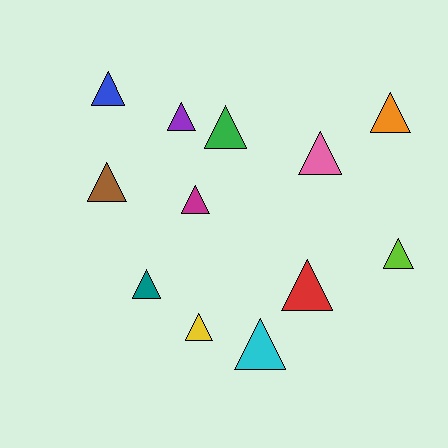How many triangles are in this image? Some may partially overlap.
There are 12 triangles.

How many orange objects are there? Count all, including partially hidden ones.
There is 1 orange object.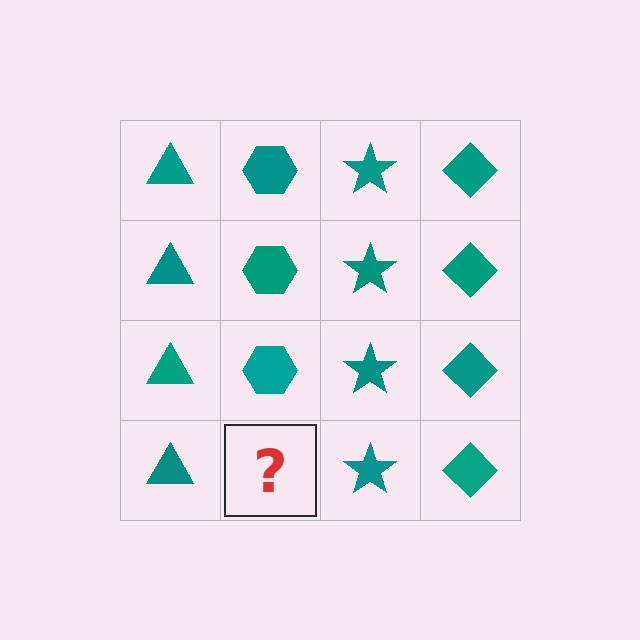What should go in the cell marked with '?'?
The missing cell should contain a teal hexagon.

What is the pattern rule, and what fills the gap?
The rule is that each column has a consistent shape. The gap should be filled with a teal hexagon.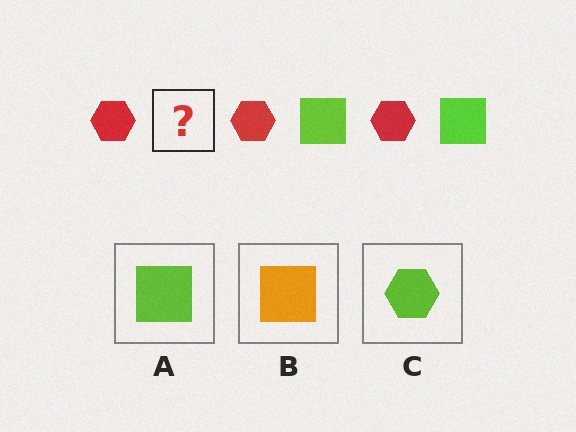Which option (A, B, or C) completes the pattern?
A.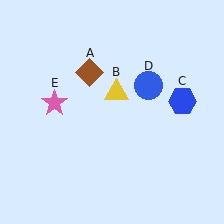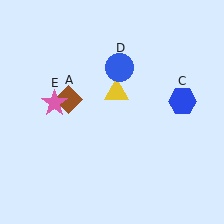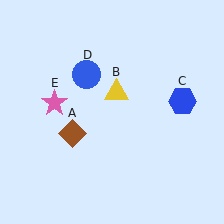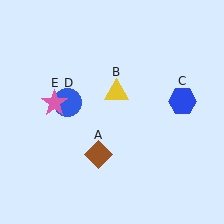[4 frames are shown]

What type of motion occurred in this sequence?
The brown diamond (object A), blue circle (object D) rotated counterclockwise around the center of the scene.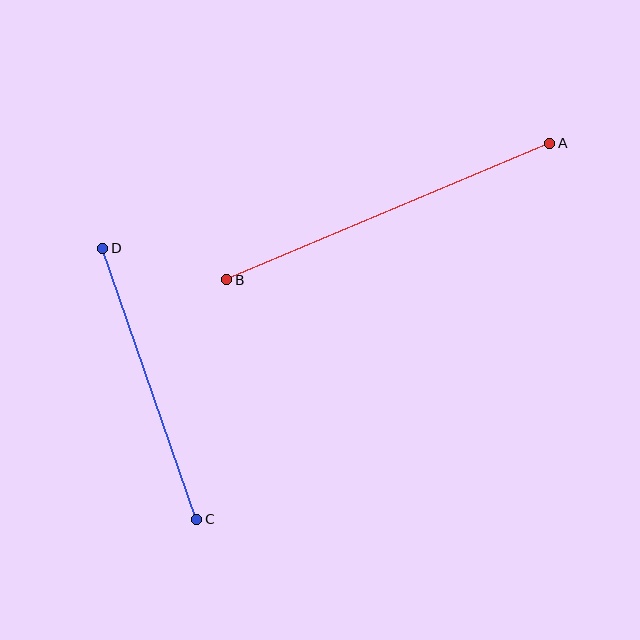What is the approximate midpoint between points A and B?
The midpoint is at approximately (388, 212) pixels.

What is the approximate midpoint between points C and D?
The midpoint is at approximately (150, 384) pixels.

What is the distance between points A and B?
The distance is approximately 351 pixels.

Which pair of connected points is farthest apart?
Points A and B are farthest apart.